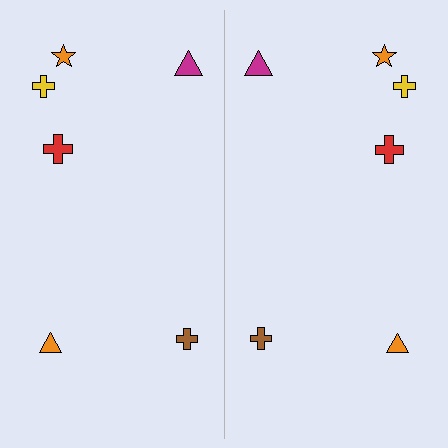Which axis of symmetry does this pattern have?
The pattern has a vertical axis of symmetry running through the center of the image.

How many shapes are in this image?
There are 12 shapes in this image.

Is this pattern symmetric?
Yes, this pattern has bilateral (reflection) symmetry.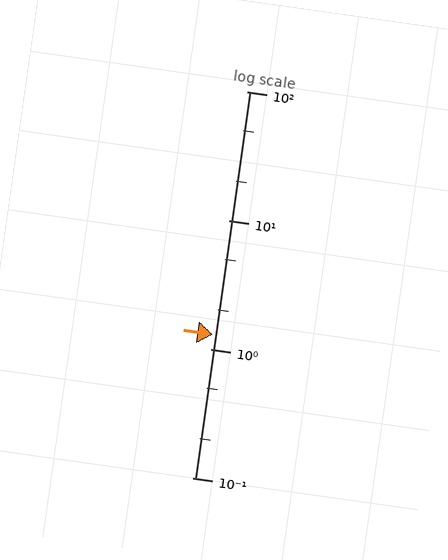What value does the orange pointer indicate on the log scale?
The pointer indicates approximately 1.3.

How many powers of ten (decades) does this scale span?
The scale spans 3 decades, from 0.1 to 100.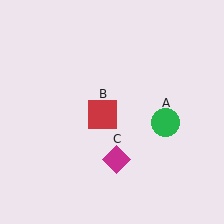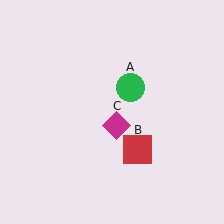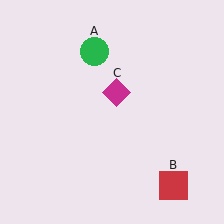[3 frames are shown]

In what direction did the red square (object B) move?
The red square (object B) moved down and to the right.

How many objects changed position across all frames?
3 objects changed position: green circle (object A), red square (object B), magenta diamond (object C).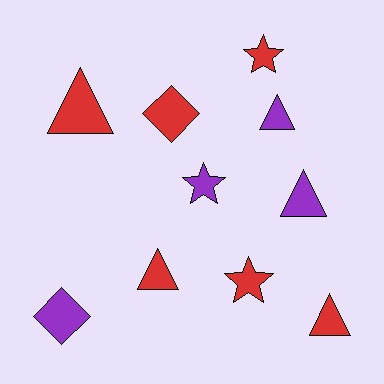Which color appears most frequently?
Red, with 6 objects.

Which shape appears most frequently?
Triangle, with 5 objects.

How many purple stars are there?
There is 1 purple star.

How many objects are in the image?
There are 10 objects.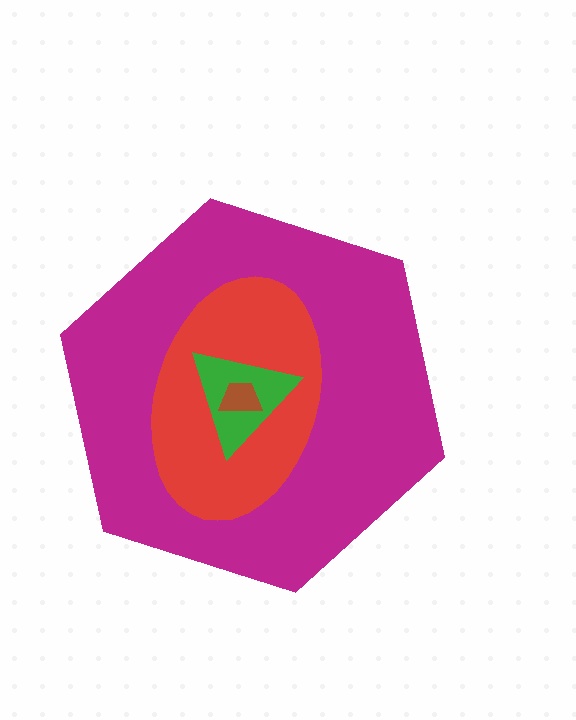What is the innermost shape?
The brown trapezoid.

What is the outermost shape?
The magenta hexagon.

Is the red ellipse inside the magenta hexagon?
Yes.